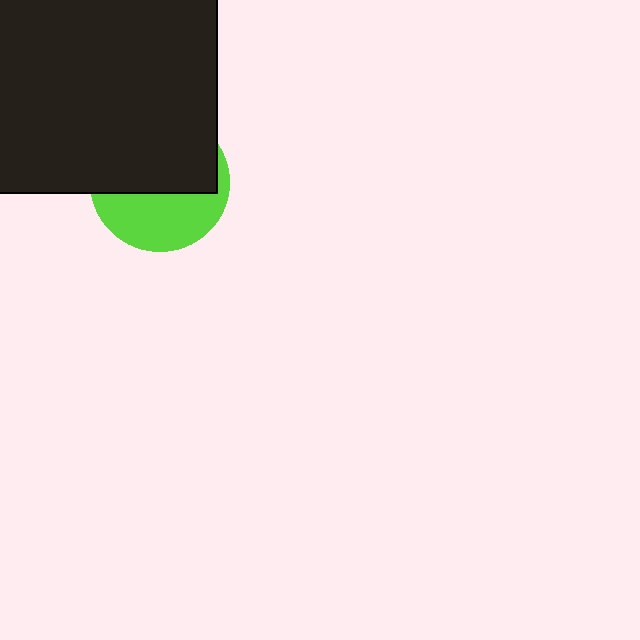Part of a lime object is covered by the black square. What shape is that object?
It is a circle.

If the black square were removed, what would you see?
You would see the complete lime circle.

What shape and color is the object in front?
The object in front is a black square.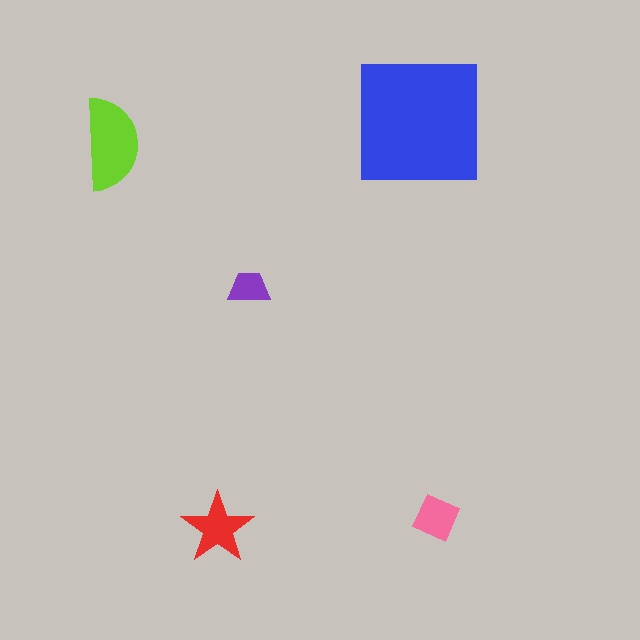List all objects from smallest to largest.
The purple trapezoid, the pink diamond, the red star, the lime semicircle, the blue square.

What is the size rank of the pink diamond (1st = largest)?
4th.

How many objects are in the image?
There are 5 objects in the image.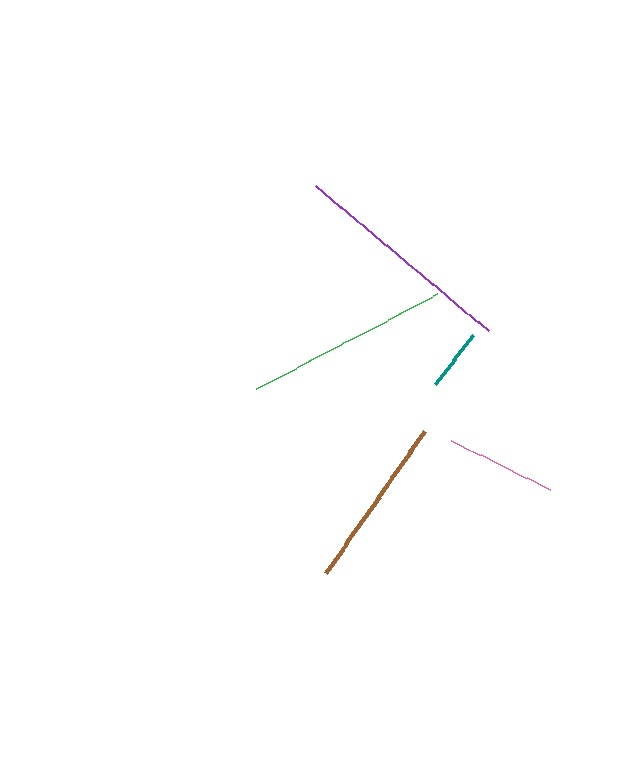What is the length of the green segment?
The green segment is approximately 204 pixels long.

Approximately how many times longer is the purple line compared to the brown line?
The purple line is approximately 1.3 times the length of the brown line.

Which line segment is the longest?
The purple line is the longest at approximately 226 pixels.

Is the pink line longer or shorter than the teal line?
The pink line is longer than the teal line.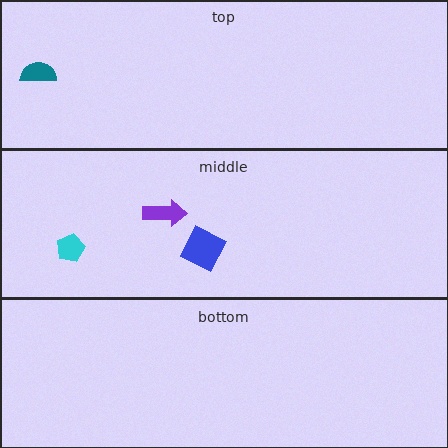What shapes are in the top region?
The teal semicircle.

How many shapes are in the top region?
1.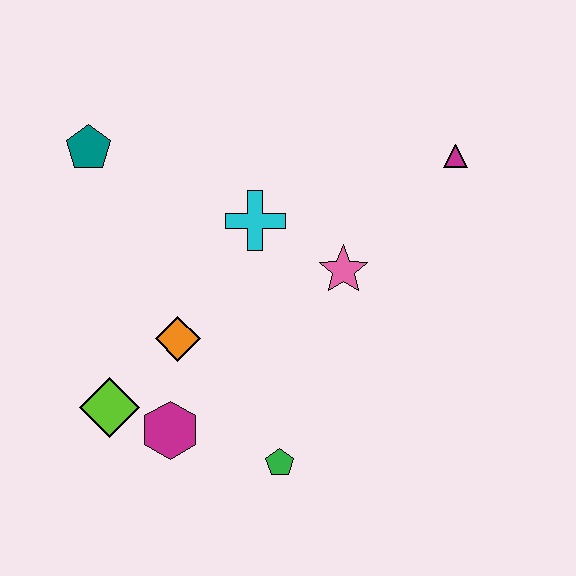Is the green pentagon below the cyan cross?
Yes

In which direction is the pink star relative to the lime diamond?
The pink star is to the right of the lime diamond.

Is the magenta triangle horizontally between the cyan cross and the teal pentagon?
No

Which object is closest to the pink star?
The cyan cross is closest to the pink star.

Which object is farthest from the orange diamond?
The magenta triangle is farthest from the orange diamond.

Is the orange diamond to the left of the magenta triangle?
Yes